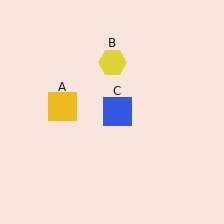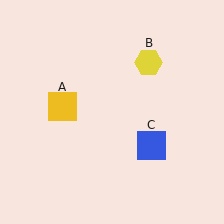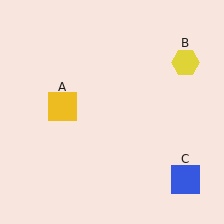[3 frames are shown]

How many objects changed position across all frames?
2 objects changed position: yellow hexagon (object B), blue square (object C).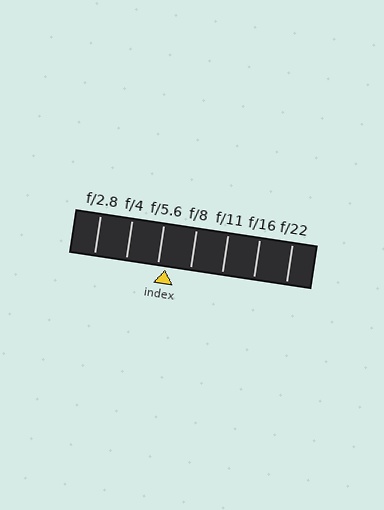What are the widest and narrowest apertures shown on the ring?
The widest aperture shown is f/2.8 and the narrowest is f/22.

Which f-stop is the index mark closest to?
The index mark is closest to f/5.6.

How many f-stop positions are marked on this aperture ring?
There are 7 f-stop positions marked.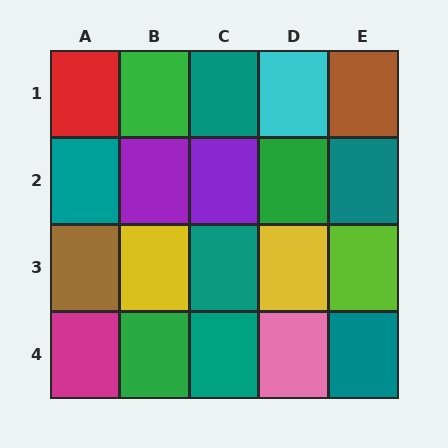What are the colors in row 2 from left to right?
Teal, purple, purple, green, teal.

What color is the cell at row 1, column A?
Red.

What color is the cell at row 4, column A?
Magenta.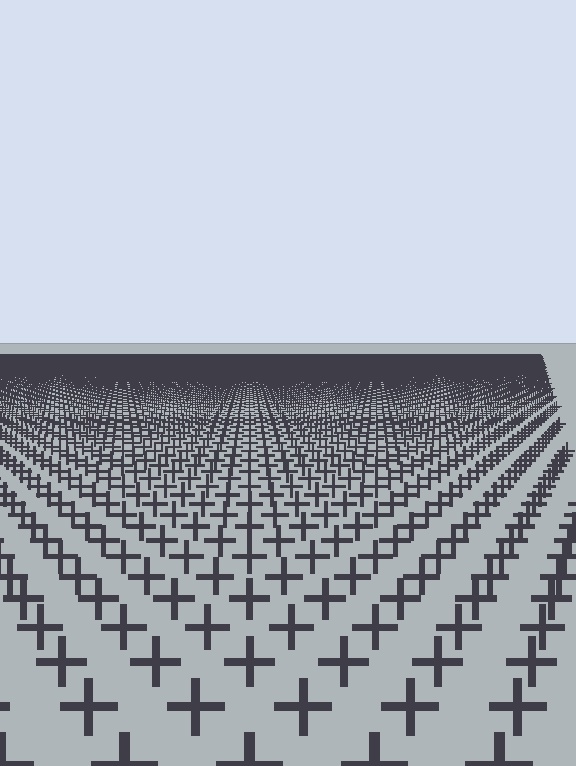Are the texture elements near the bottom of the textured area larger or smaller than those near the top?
Larger. Near the bottom, elements are closer to the viewer and appear at a bigger on-screen size.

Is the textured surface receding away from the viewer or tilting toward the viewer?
The surface is receding away from the viewer. Texture elements get smaller and denser toward the top.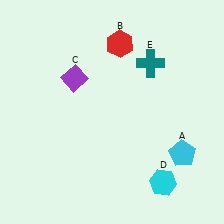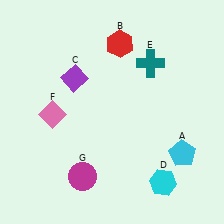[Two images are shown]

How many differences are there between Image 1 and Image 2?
There are 2 differences between the two images.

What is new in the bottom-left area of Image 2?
A pink diamond (F) was added in the bottom-left area of Image 2.